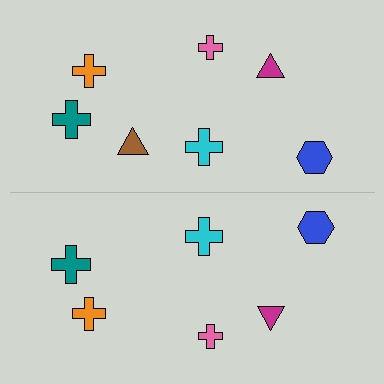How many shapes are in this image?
There are 13 shapes in this image.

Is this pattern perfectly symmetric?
No, the pattern is not perfectly symmetric. A brown triangle is missing from the bottom side.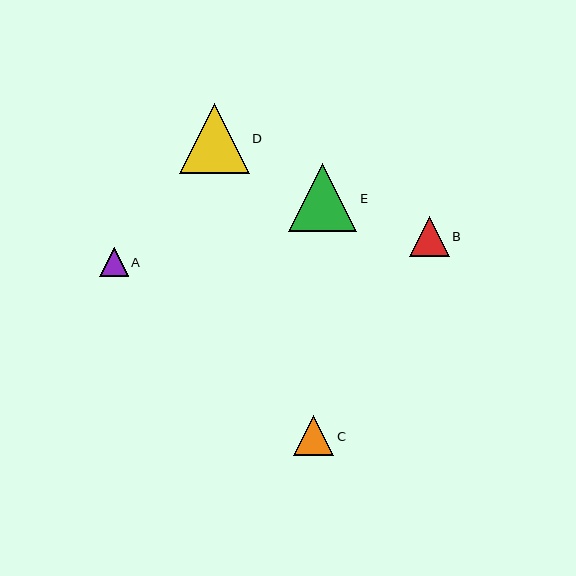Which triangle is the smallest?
Triangle A is the smallest with a size of approximately 29 pixels.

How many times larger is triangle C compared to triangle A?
Triangle C is approximately 1.4 times the size of triangle A.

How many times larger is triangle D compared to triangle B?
Triangle D is approximately 1.7 times the size of triangle B.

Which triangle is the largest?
Triangle D is the largest with a size of approximately 70 pixels.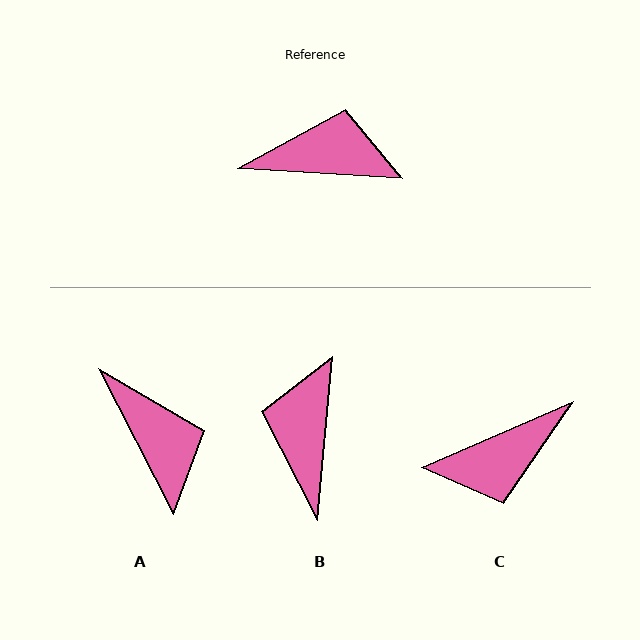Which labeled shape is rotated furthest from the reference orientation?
C, about 153 degrees away.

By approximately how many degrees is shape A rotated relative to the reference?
Approximately 59 degrees clockwise.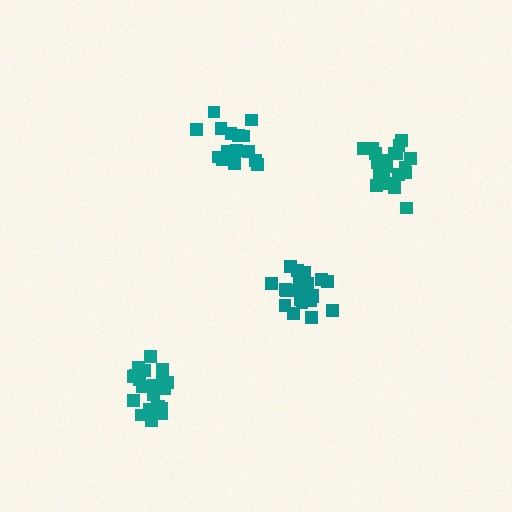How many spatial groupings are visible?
There are 4 spatial groupings.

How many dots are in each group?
Group 1: 21 dots, Group 2: 15 dots, Group 3: 21 dots, Group 4: 20 dots (77 total).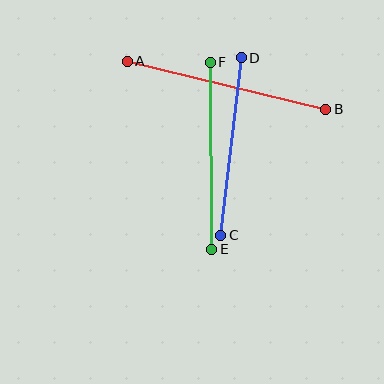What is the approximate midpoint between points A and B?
The midpoint is at approximately (226, 85) pixels.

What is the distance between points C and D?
The distance is approximately 179 pixels.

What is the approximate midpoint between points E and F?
The midpoint is at approximately (211, 156) pixels.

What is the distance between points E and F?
The distance is approximately 187 pixels.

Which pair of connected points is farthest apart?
Points A and B are farthest apart.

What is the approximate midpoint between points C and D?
The midpoint is at approximately (231, 147) pixels.